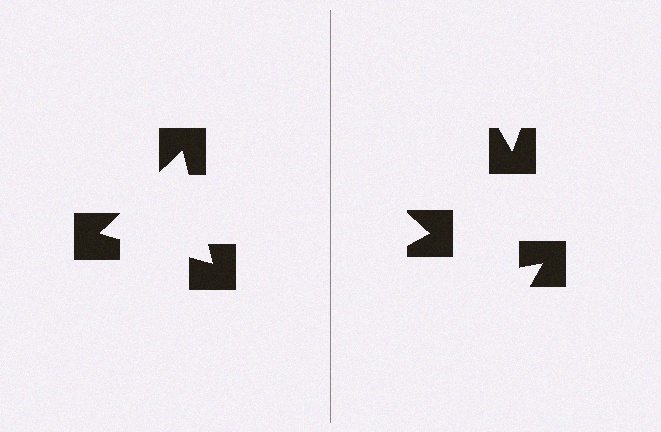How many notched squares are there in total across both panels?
6 — 3 on each side.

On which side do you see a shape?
An illusory triangle appears on the left side. On the right side the wedge cuts are rotated, so no coherent shape forms.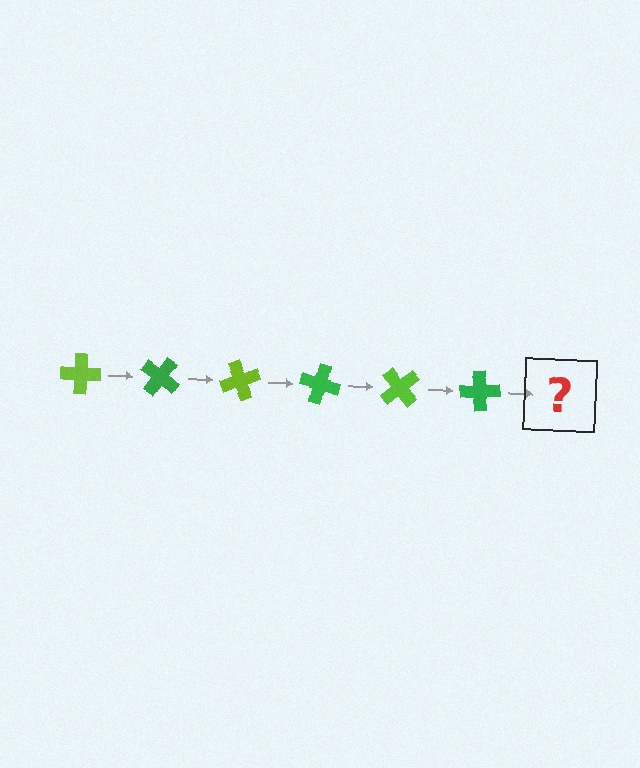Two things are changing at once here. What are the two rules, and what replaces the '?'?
The two rules are that it rotates 35 degrees each step and the color cycles through lime and green. The '?' should be a lime cross, rotated 210 degrees from the start.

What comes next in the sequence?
The next element should be a lime cross, rotated 210 degrees from the start.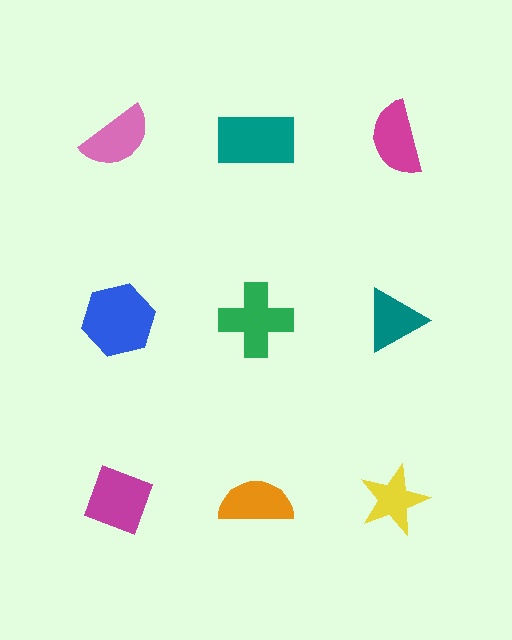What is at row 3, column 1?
A magenta diamond.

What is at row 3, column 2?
An orange semicircle.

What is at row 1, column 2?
A teal rectangle.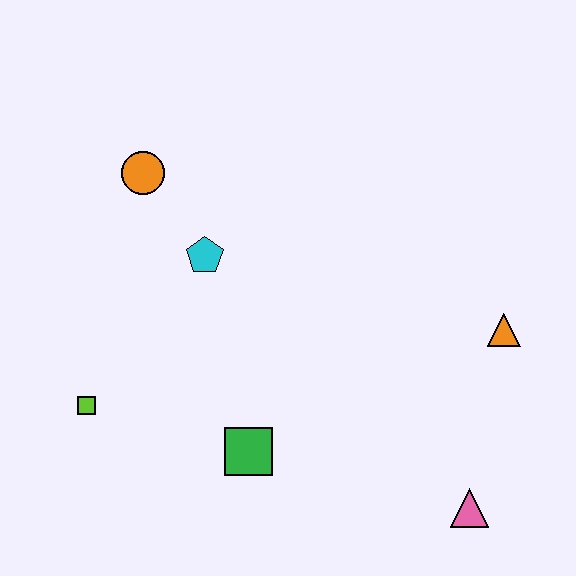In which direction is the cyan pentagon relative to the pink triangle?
The cyan pentagon is to the left of the pink triangle.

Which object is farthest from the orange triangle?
The lime square is farthest from the orange triangle.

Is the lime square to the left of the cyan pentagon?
Yes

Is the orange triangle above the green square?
Yes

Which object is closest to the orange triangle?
The pink triangle is closest to the orange triangle.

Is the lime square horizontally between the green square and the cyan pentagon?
No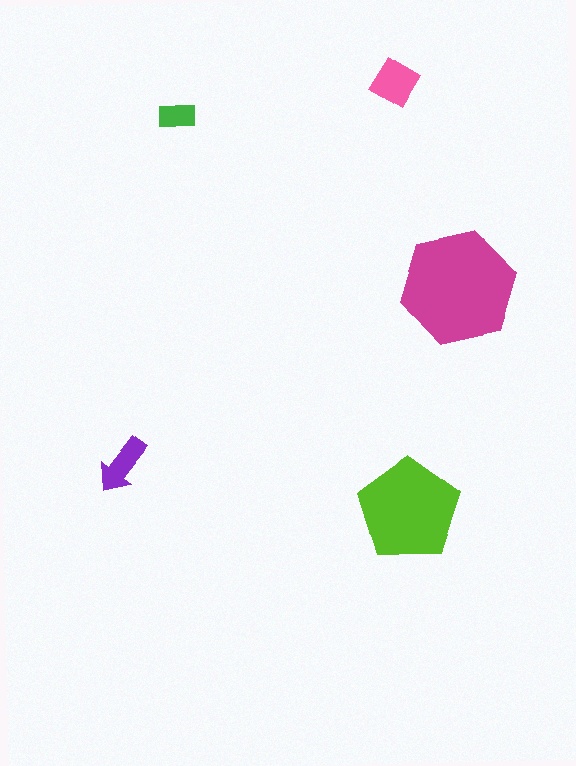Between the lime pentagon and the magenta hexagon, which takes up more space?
The magenta hexagon.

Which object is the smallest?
The green rectangle.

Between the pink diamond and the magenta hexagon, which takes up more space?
The magenta hexagon.